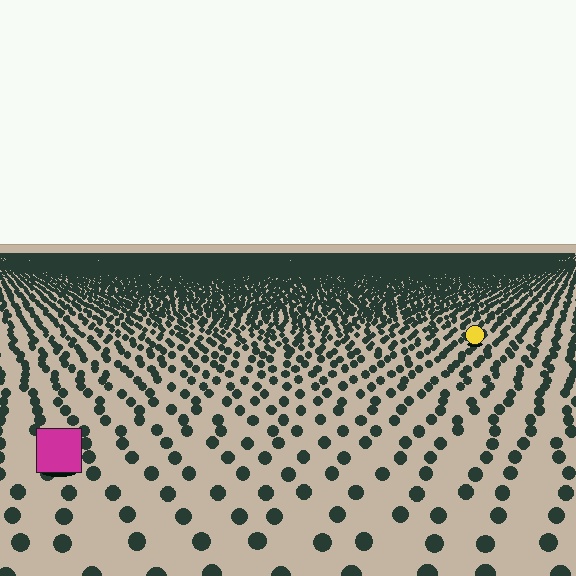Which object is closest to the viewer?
The magenta square is closest. The texture marks near it are larger and more spread out.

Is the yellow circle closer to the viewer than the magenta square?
No. The magenta square is closer — you can tell from the texture gradient: the ground texture is coarser near it.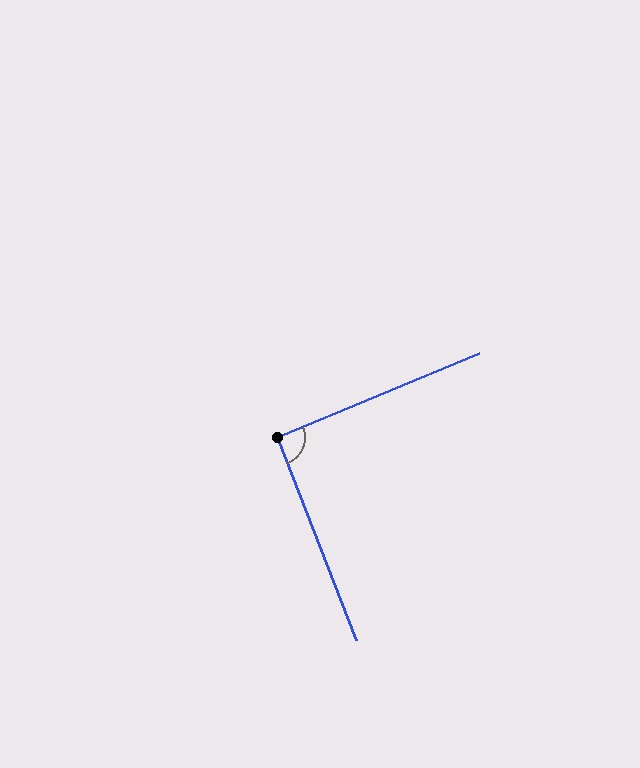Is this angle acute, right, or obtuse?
It is approximately a right angle.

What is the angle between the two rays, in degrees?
Approximately 91 degrees.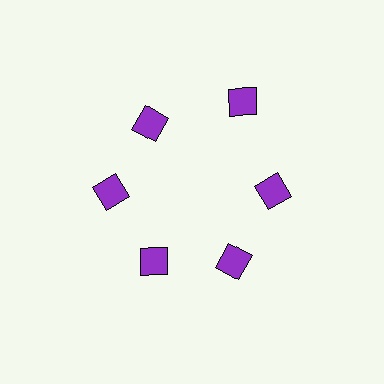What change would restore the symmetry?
The symmetry would be restored by moving it inward, back onto the ring so that all 6 diamonds sit at equal angles and equal distance from the center.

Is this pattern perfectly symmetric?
No. The 6 purple diamonds are arranged in a ring, but one element near the 1 o'clock position is pushed outward from the center, breaking the 6-fold rotational symmetry.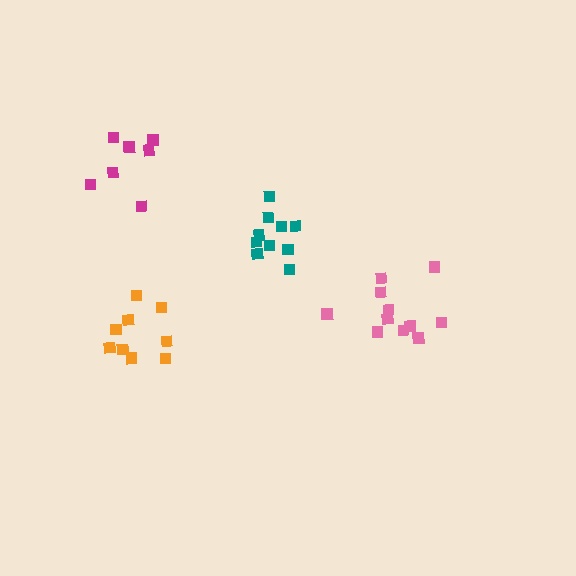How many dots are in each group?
Group 1: 9 dots, Group 2: 11 dots, Group 3: 10 dots, Group 4: 7 dots (37 total).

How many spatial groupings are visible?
There are 4 spatial groupings.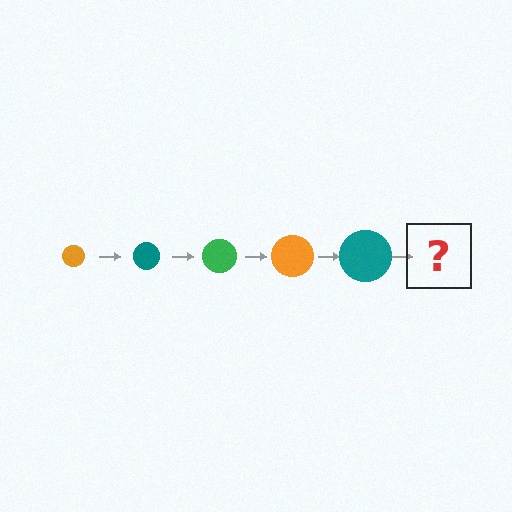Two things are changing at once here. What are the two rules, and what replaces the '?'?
The two rules are that the circle grows larger each step and the color cycles through orange, teal, and green. The '?' should be a green circle, larger than the previous one.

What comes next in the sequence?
The next element should be a green circle, larger than the previous one.